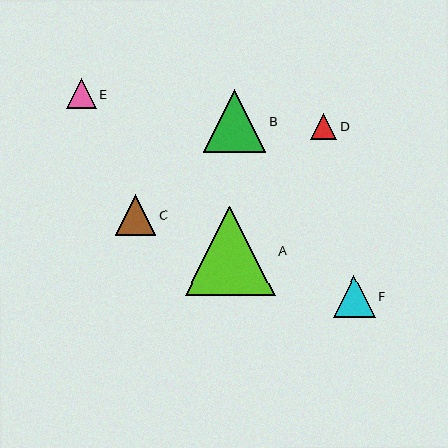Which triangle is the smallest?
Triangle D is the smallest with a size of approximately 26 pixels.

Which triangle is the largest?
Triangle A is the largest with a size of approximately 90 pixels.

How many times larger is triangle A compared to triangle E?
Triangle A is approximately 3.0 times the size of triangle E.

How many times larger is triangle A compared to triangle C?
Triangle A is approximately 2.2 times the size of triangle C.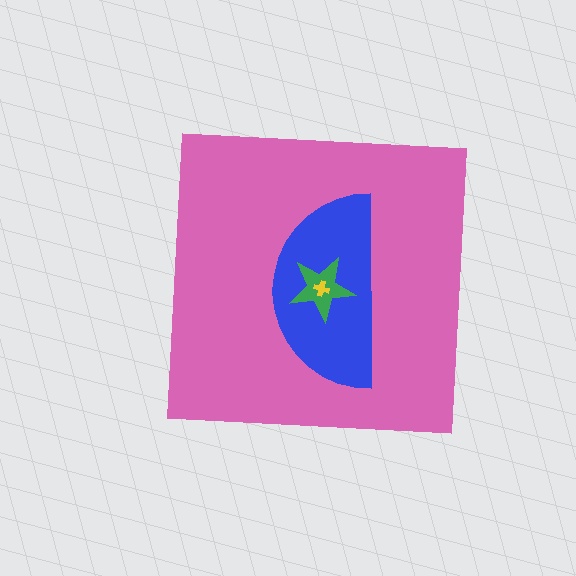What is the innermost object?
The yellow cross.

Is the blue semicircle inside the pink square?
Yes.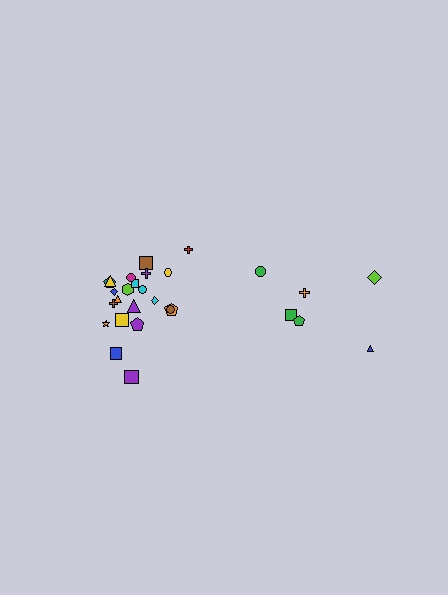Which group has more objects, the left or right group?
The left group.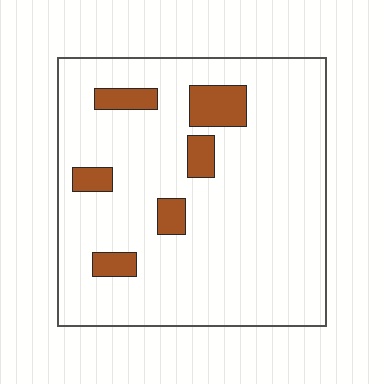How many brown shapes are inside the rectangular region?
6.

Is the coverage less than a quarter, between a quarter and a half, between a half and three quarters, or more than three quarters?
Less than a quarter.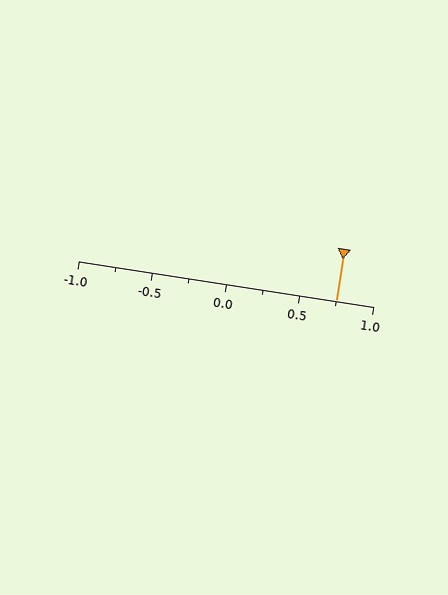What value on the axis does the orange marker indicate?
The marker indicates approximately 0.75.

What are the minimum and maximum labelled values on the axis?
The axis runs from -1.0 to 1.0.